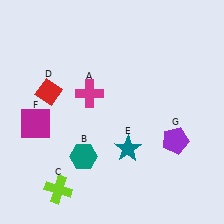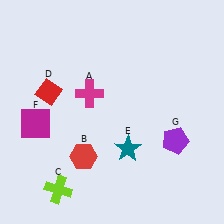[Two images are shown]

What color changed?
The hexagon (B) changed from teal in Image 1 to red in Image 2.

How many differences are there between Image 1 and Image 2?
There is 1 difference between the two images.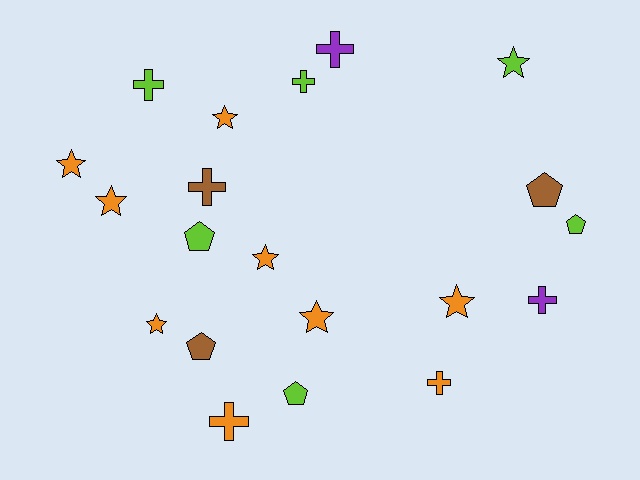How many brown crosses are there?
There is 1 brown cross.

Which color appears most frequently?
Orange, with 9 objects.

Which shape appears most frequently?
Star, with 8 objects.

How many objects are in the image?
There are 20 objects.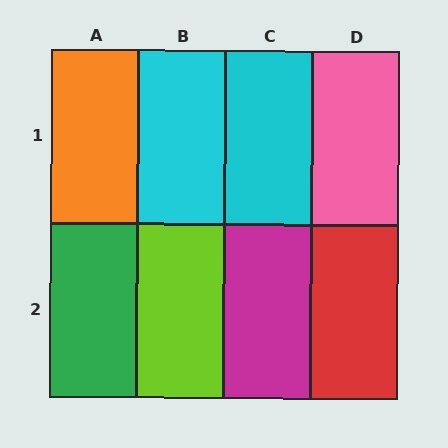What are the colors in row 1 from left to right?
Orange, cyan, cyan, pink.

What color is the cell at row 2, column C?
Magenta.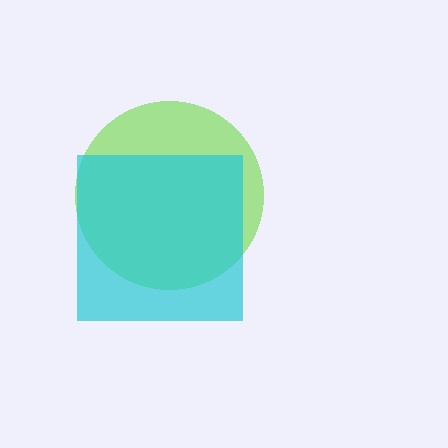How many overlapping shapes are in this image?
There are 2 overlapping shapes in the image.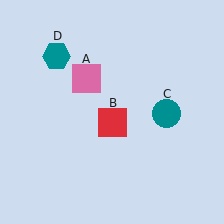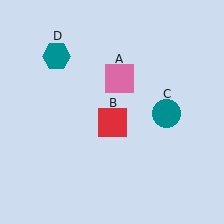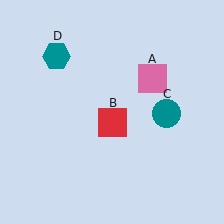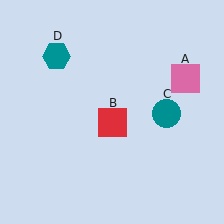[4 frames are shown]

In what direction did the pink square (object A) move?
The pink square (object A) moved right.